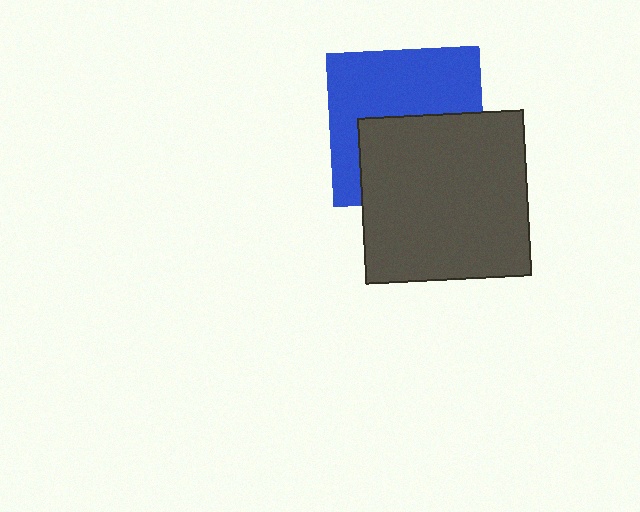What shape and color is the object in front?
The object in front is a dark gray square.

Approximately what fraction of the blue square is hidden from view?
Roughly 47% of the blue square is hidden behind the dark gray square.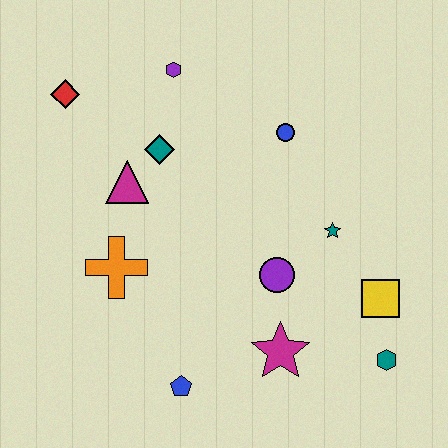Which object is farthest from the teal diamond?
The teal hexagon is farthest from the teal diamond.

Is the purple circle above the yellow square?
Yes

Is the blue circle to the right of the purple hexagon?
Yes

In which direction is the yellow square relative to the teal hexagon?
The yellow square is above the teal hexagon.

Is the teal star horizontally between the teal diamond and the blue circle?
No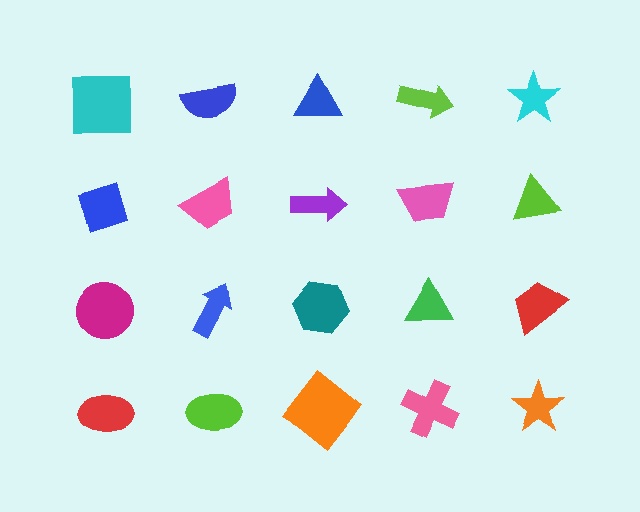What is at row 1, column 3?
A blue triangle.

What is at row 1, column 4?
A lime arrow.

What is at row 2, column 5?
A lime triangle.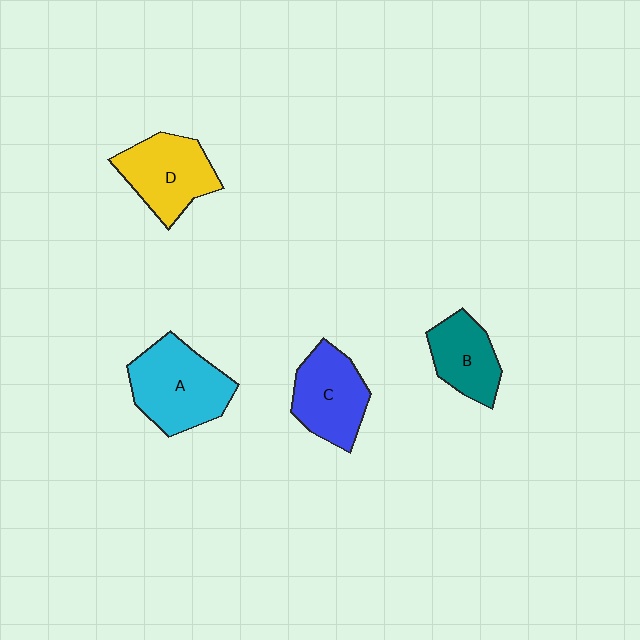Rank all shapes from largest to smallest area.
From largest to smallest: A (cyan), D (yellow), C (blue), B (teal).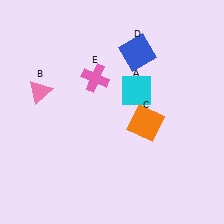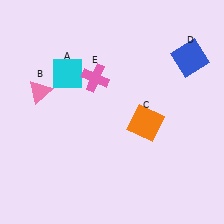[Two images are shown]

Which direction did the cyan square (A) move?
The cyan square (A) moved left.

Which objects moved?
The objects that moved are: the cyan square (A), the blue square (D).